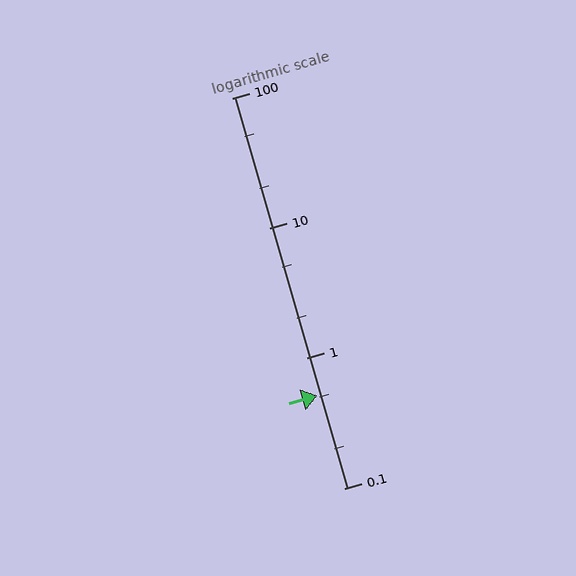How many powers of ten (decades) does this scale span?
The scale spans 3 decades, from 0.1 to 100.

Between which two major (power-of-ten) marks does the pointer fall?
The pointer is between 0.1 and 1.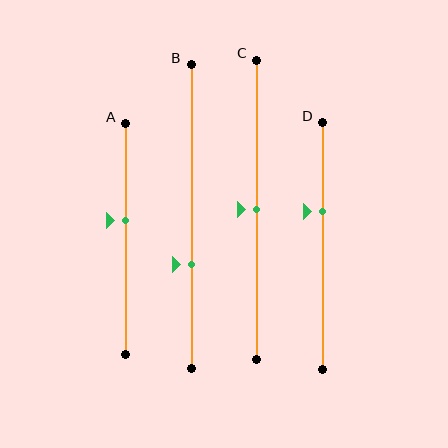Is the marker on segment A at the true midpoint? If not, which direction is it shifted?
No, the marker on segment A is shifted upward by about 8% of the segment length.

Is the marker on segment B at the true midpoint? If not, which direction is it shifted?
No, the marker on segment B is shifted downward by about 16% of the segment length.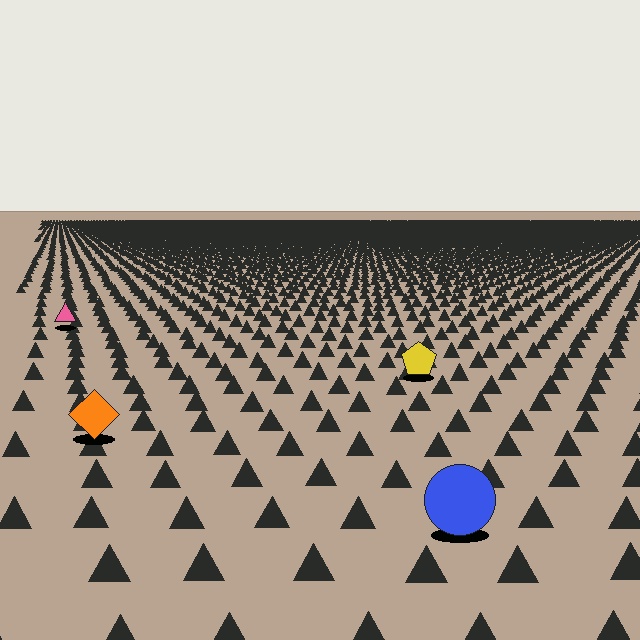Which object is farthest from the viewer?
The pink triangle is farthest from the viewer. It appears smaller and the ground texture around it is denser.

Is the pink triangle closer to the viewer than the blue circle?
No. The blue circle is closer — you can tell from the texture gradient: the ground texture is coarser near it.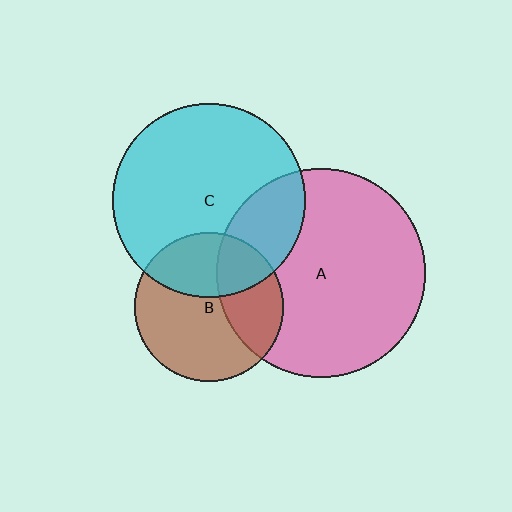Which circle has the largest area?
Circle A (pink).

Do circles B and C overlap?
Yes.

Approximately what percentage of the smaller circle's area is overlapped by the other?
Approximately 35%.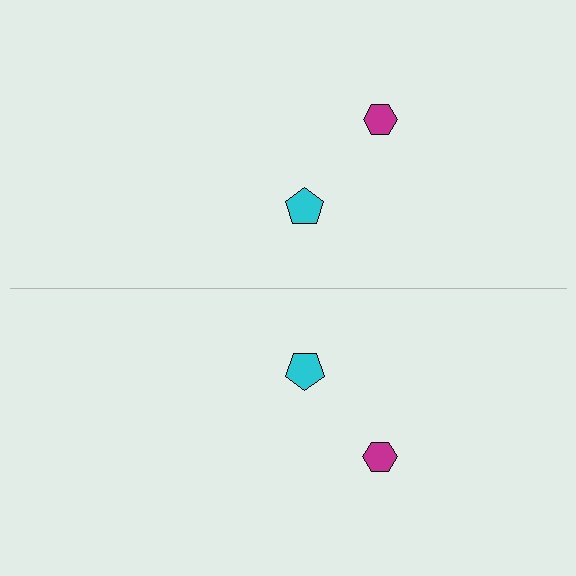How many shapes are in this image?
There are 4 shapes in this image.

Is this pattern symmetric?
Yes, this pattern has bilateral (reflection) symmetry.